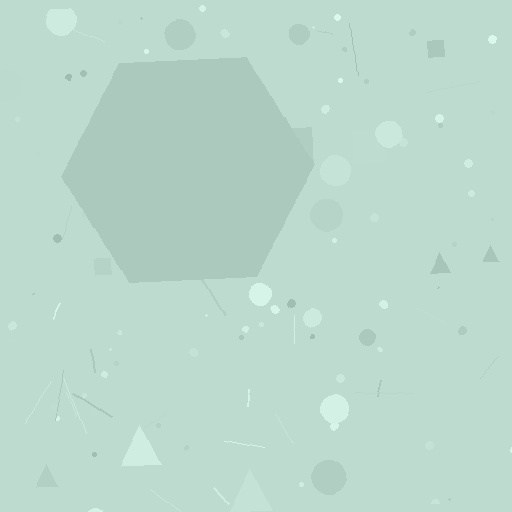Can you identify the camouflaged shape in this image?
The camouflaged shape is a hexagon.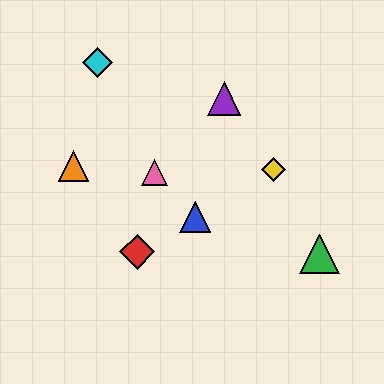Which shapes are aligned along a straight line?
The red diamond, the blue triangle, the yellow diamond are aligned along a straight line.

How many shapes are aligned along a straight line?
3 shapes (the red diamond, the blue triangle, the yellow diamond) are aligned along a straight line.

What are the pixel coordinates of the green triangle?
The green triangle is at (320, 254).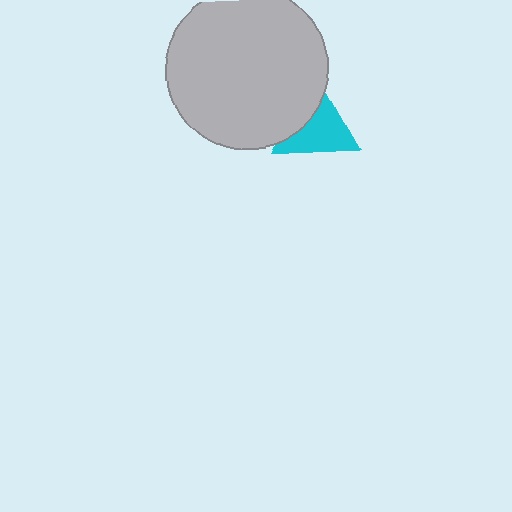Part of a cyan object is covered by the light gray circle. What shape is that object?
It is a triangle.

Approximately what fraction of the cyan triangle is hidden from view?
Roughly 34% of the cyan triangle is hidden behind the light gray circle.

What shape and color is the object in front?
The object in front is a light gray circle.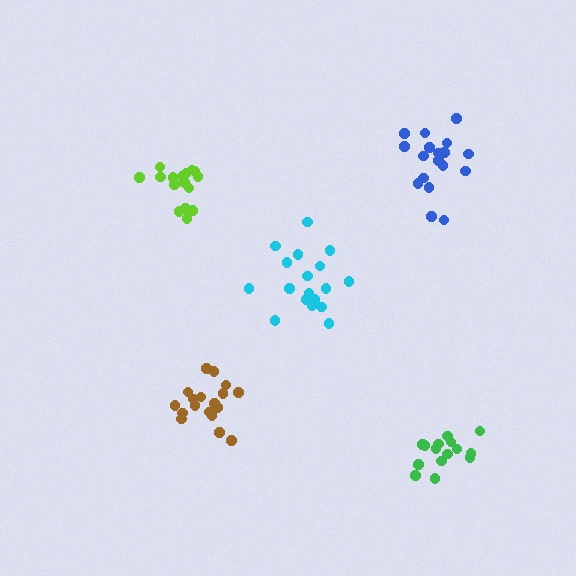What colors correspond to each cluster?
The clusters are colored: brown, blue, green, cyan, lime.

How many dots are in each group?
Group 1: 18 dots, Group 2: 18 dots, Group 3: 15 dots, Group 4: 18 dots, Group 5: 16 dots (85 total).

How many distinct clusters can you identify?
There are 5 distinct clusters.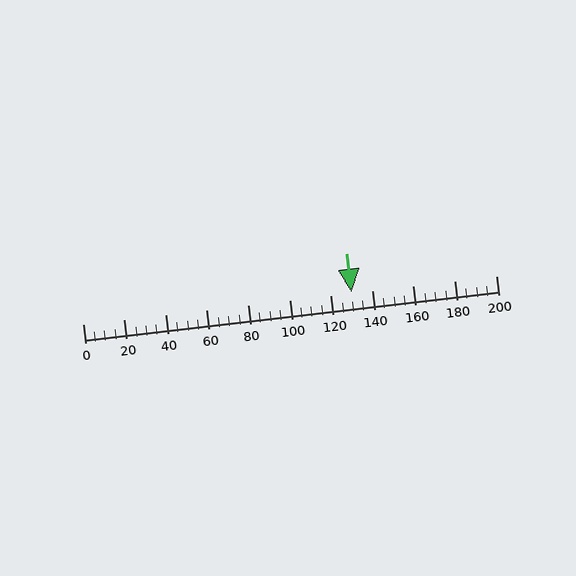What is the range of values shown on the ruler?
The ruler shows values from 0 to 200.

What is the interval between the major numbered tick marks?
The major tick marks are spaced 20 units apart.